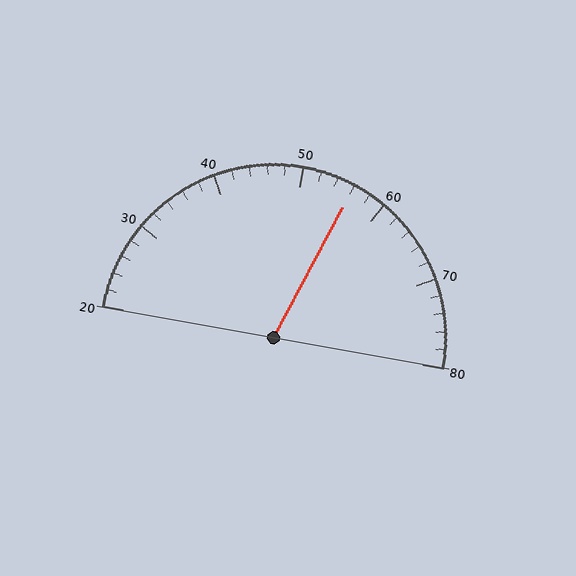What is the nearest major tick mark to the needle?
The nearest major tick mark is 60.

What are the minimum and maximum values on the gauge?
The gauge ranges from 20 to 80.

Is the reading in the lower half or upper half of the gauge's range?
The reading is in the upper half of the range (20 to 80).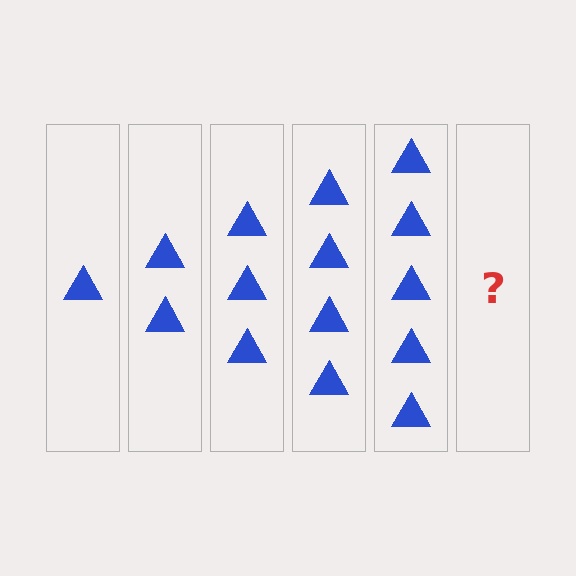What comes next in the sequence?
The next element should be 6 triangles.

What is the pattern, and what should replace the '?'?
The pattern is that each step adds one more triangle. The '?' should be 6 triangles.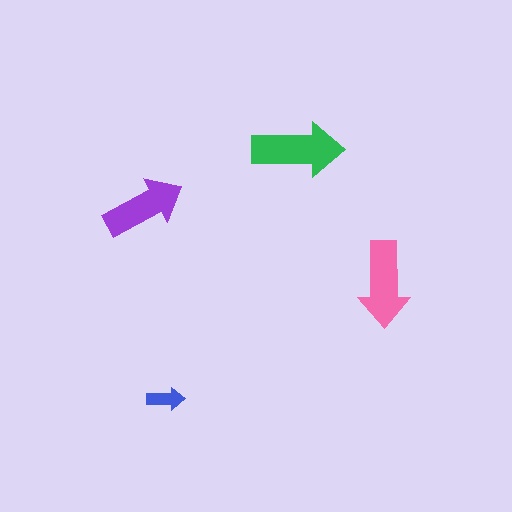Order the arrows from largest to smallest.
the green one, the pink one, the purple one, the blue one.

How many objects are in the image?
There are 4 objects in the image.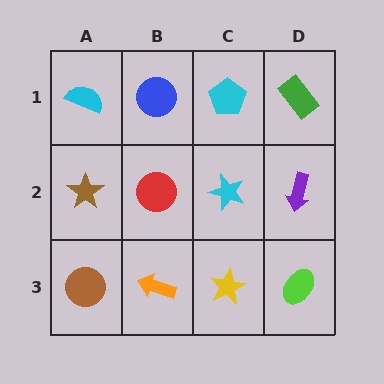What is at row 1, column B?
A blue circle.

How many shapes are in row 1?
4 shapes.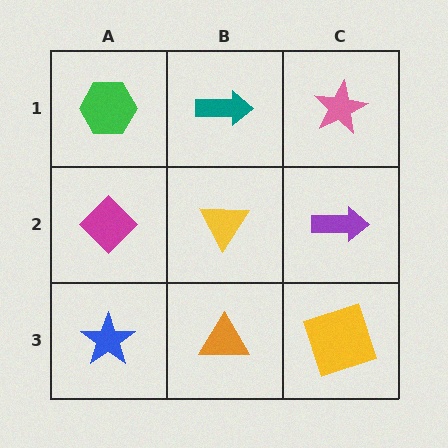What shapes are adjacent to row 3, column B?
A yellow triangle (row 2, column B), a blue star (row 3, column A), a yellow square (row 3, column C).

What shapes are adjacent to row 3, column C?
A purple arrow (row 2, column C), an orange triangle (row 3, column B).